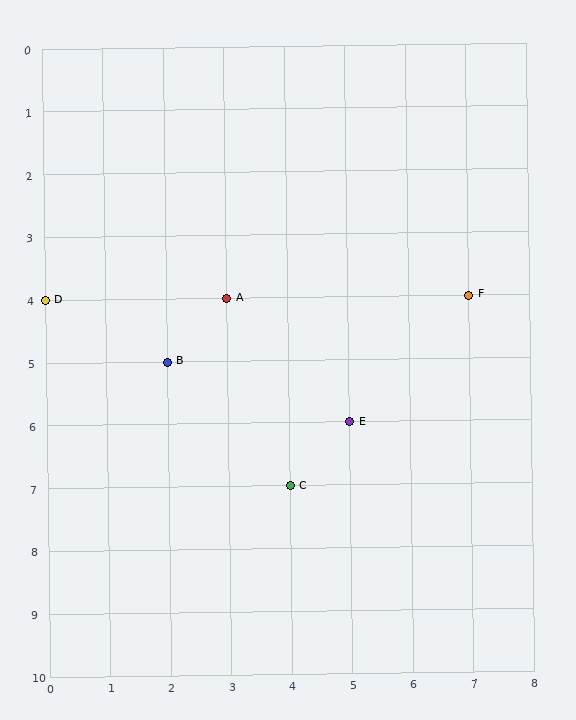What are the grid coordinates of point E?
Point E is at grid coordinates (5, 6).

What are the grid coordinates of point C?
Point C is at grid coordinates (4, 7).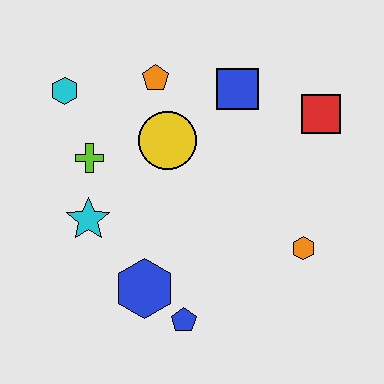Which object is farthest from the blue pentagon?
The cyan hexagon is farthest from the blue pentagon.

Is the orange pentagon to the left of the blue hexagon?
No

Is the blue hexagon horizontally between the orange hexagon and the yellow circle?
No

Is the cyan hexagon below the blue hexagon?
No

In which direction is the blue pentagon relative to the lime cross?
The blue pentagon is below the lime cross.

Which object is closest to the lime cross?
The cyan star is closest to the lime cross.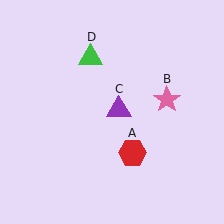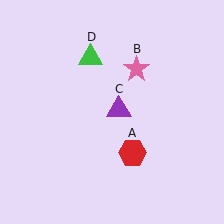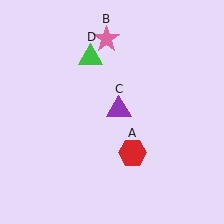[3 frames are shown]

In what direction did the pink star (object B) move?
The pink star (object B) moved up and to the left.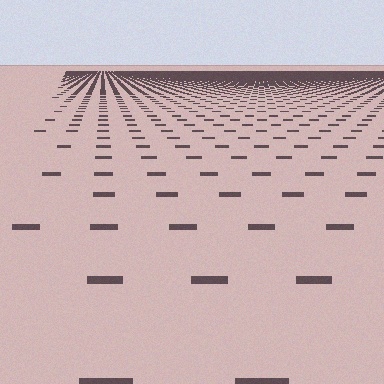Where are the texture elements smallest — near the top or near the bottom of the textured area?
Near the top.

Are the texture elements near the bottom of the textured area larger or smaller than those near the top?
Larger. Near the bottom, elements are closer to the viewer and appear at a bigger on-screen size.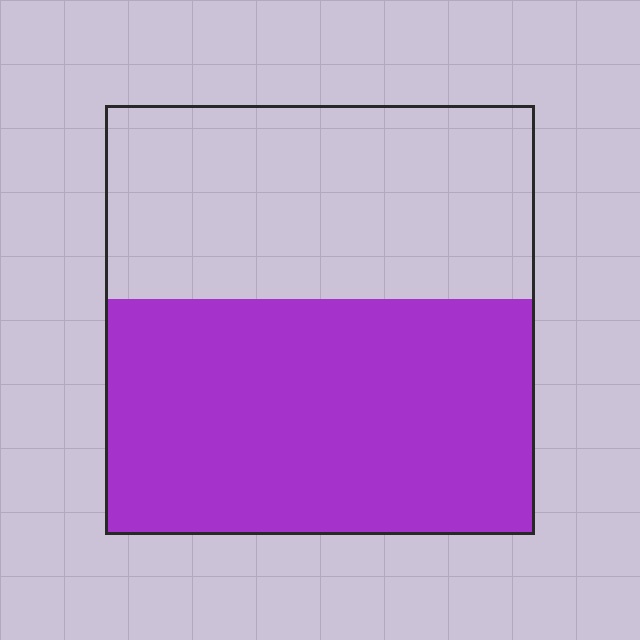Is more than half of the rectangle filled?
Yes.